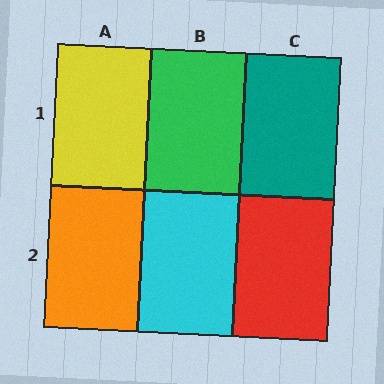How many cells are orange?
1 cell is orange.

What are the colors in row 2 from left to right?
Orange, cyan, red.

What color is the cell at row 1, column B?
Green.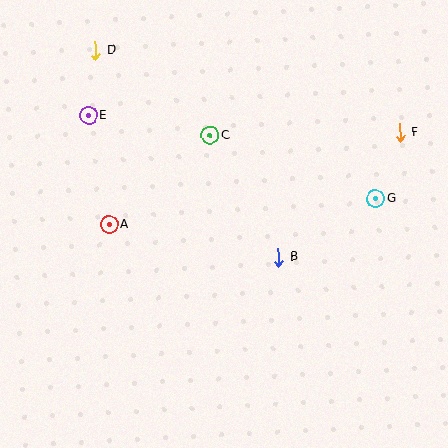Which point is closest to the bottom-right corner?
Point B is closest to the bottom-right corner.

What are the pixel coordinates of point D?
Point D is at (96, 51).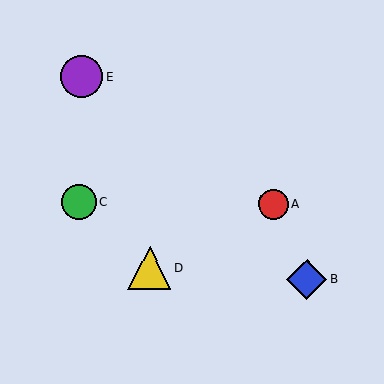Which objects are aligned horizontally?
Objects A, C are aligned horizontally.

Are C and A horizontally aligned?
Yes, both are at y≈202.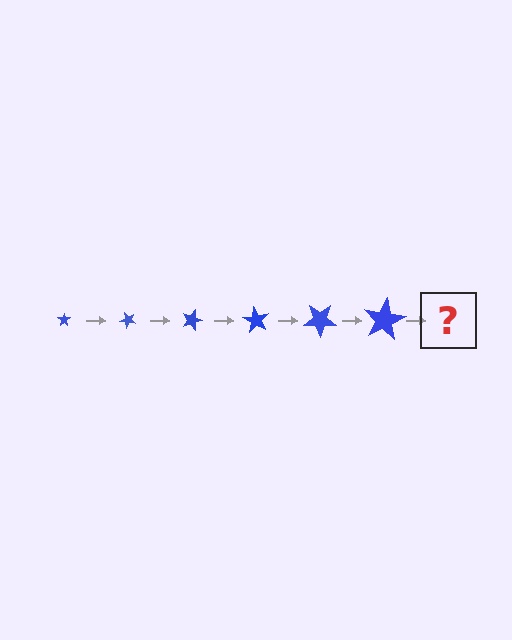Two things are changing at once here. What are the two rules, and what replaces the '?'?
The two rules are that the star grows larger each step and it rotates 45 degrees each step. The '?' should be a star, larger than the previous one and rotated 270 degrees from the start.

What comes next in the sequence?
The next element should be a star, larger than the previous one and rotated 270 degrees from the start.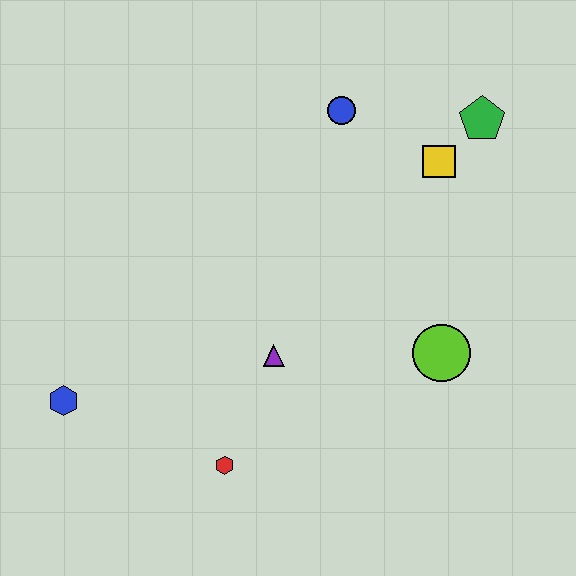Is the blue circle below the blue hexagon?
No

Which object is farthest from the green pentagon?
The blue hexagon is farthest from the green pentagon.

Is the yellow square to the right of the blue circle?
Yes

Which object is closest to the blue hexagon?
The red hexagon is closest to the blue hexagon.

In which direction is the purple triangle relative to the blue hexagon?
The purple triangle is to the right of the blue hexagon.